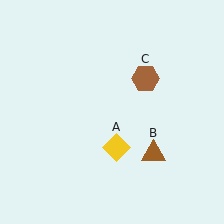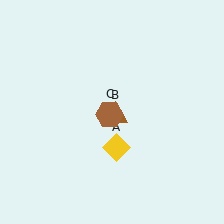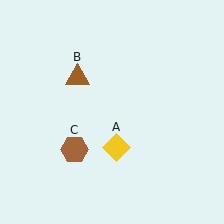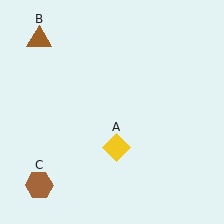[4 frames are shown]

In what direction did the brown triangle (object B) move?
The brown triangle (object B) moved up and to the left.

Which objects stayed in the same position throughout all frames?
Yellow diamond (object A) remained stationary.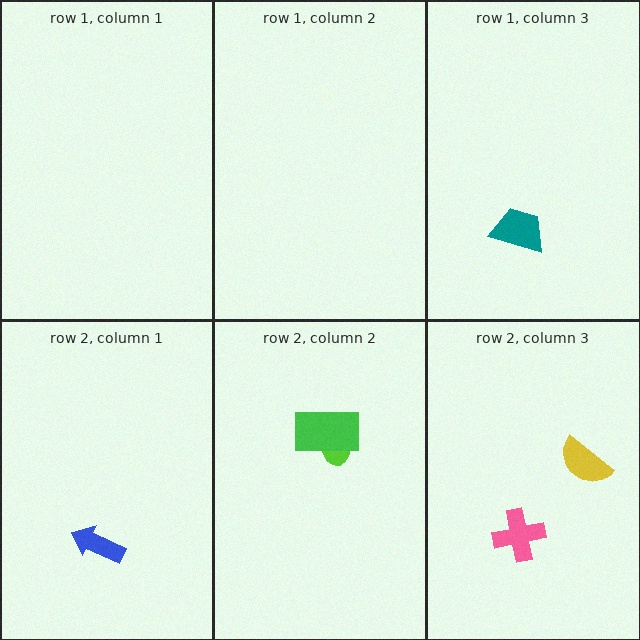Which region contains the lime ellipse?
The row 2, column 2 region.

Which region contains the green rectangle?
The row 2, column 2 region.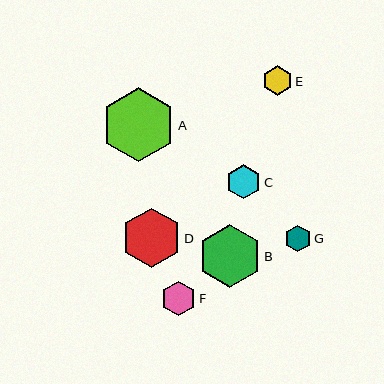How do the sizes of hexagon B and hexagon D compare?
Hexagon B and hexagon D are approximately the same size.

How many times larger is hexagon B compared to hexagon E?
Hexagon B is approximately 2.1 times the size of hexagon E.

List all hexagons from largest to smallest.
From largest to smallest: A, B, D, F, C, E, G.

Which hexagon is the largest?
Hexagon A is the largest with a size of approximately 74 pixels.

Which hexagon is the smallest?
Hexagon G is the smallest with a size of approximately 26 pixels.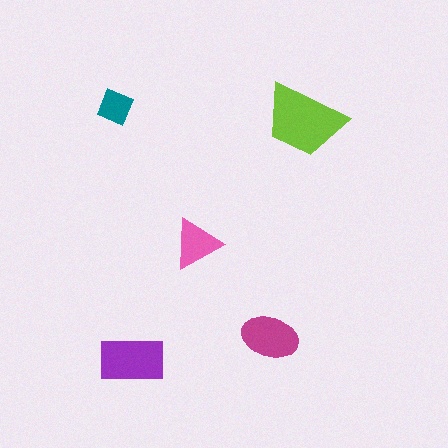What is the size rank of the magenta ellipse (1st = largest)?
3rd.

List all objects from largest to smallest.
The lime trapezoid, the purple rectangle, the magenta ellipse, the pink triangle, the teal diamond.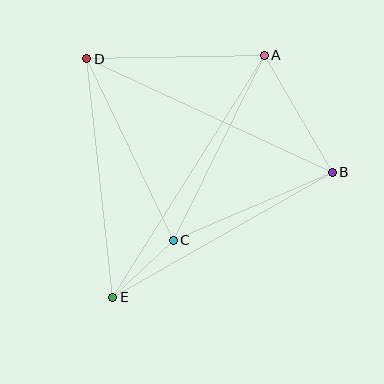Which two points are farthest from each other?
Points A and E are farthest from each other.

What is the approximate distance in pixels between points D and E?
The distance between D and E is approximately 240 pixels.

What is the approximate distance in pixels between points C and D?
The distance between C and D is approximately 201 pixels.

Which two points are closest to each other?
Points C and E are closest to each other.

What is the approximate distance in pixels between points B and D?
The distance between B and D is approximately 271 pixels.